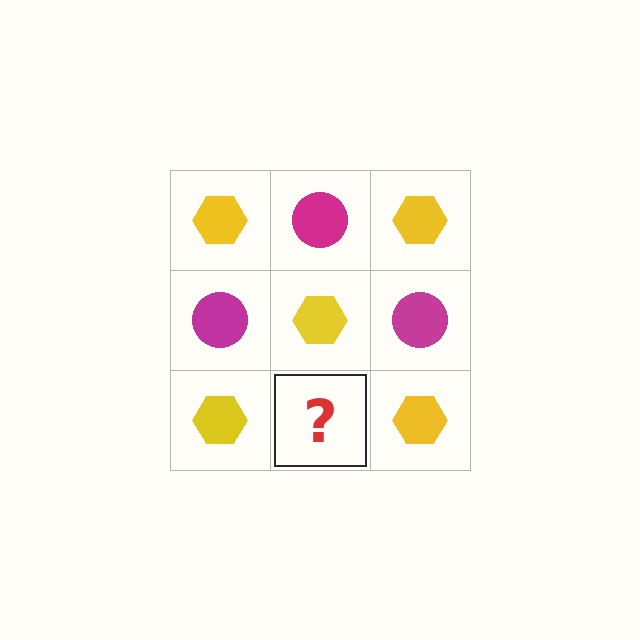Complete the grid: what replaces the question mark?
The question mark should be replaced with a magenta circle.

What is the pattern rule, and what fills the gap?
The rule is that it alternates yellow hexagon and magenta circle in a checkerboard pattern. The gap should be filled with a magenta circle.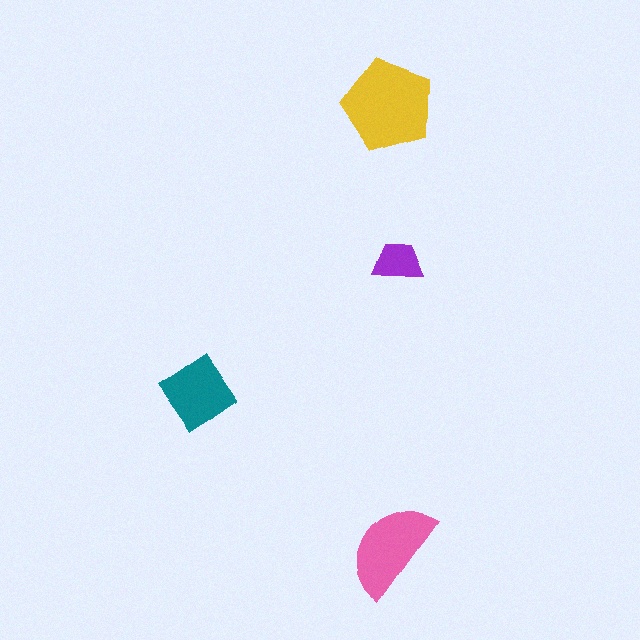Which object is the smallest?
The purple trapezoid.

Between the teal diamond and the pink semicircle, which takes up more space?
The pink semicircle.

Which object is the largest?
The yellow pentagon.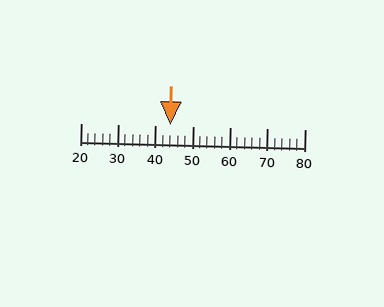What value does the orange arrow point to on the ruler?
The orange arrow points to approximately 44.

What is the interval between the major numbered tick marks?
The major tick marks are spaced 10 units apart.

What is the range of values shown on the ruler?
The ruler shows values from 20 to 80.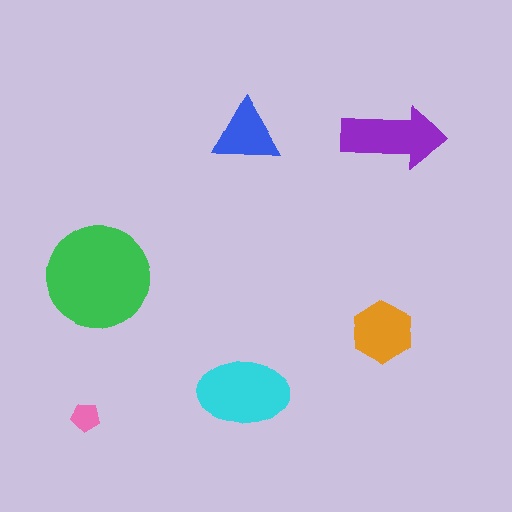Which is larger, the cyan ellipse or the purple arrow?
The cyan ellipse.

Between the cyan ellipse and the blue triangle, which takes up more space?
The cyan ellipse.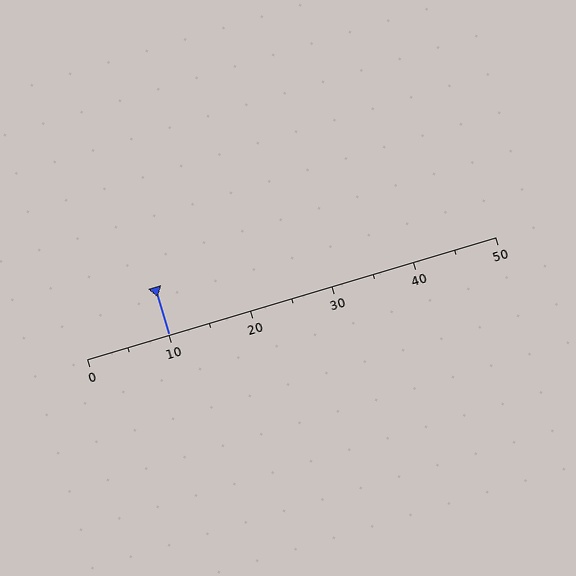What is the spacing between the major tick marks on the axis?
The major ticks are spaced 10 apart.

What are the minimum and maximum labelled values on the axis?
The axis runs from 0 to 50.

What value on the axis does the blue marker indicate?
The marker indicates approximately 10.